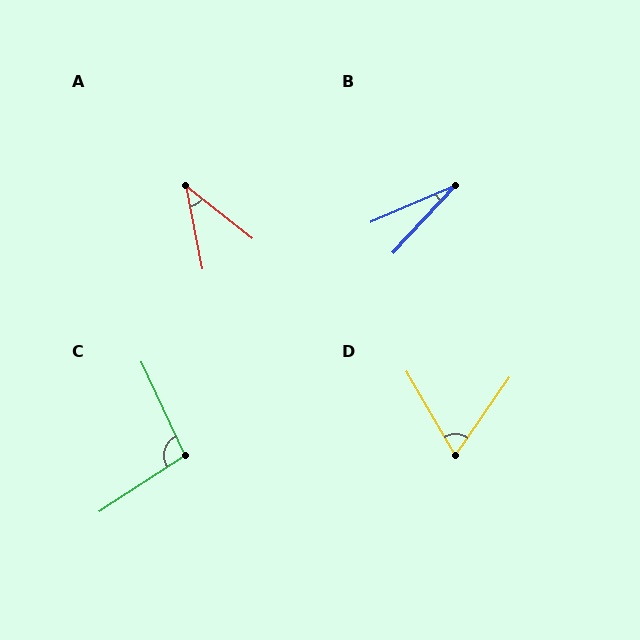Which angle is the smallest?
B, at approximately 24 degrees.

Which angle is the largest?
C, at approximately 98 degrees.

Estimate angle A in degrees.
Approximately 40 degrees.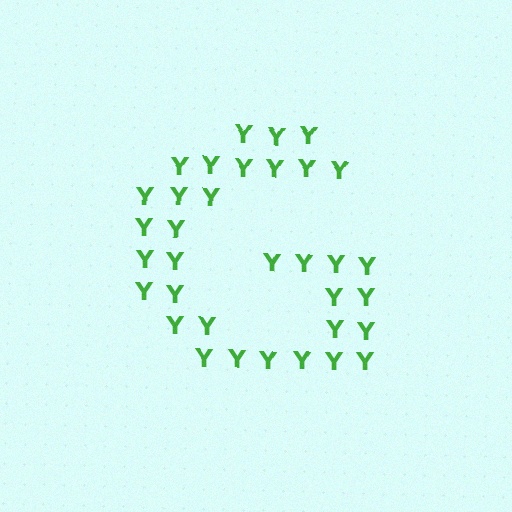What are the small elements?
The small elements are letter Y's.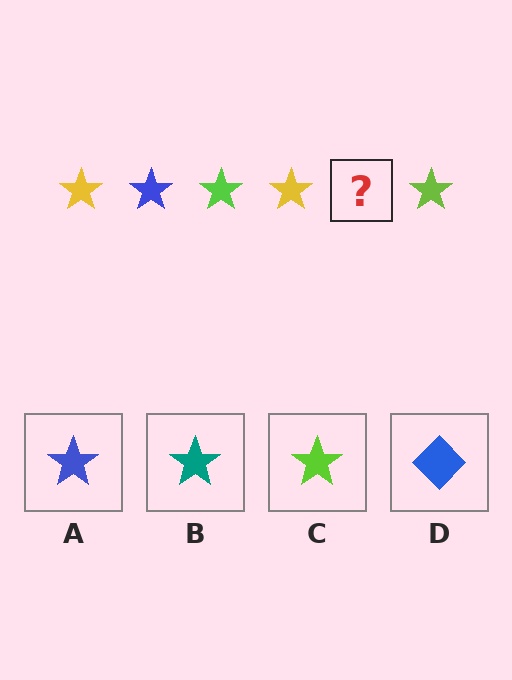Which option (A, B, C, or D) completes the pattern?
A.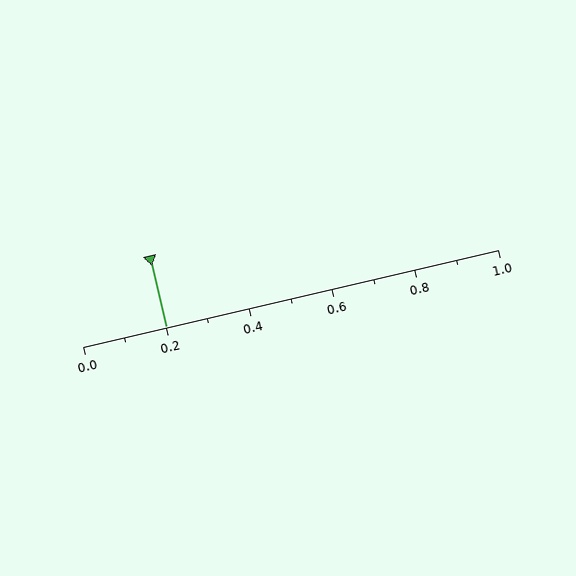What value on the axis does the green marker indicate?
The marker indicates approximately 0.2.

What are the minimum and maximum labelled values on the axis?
The axis runs from 0.0 to 1.0.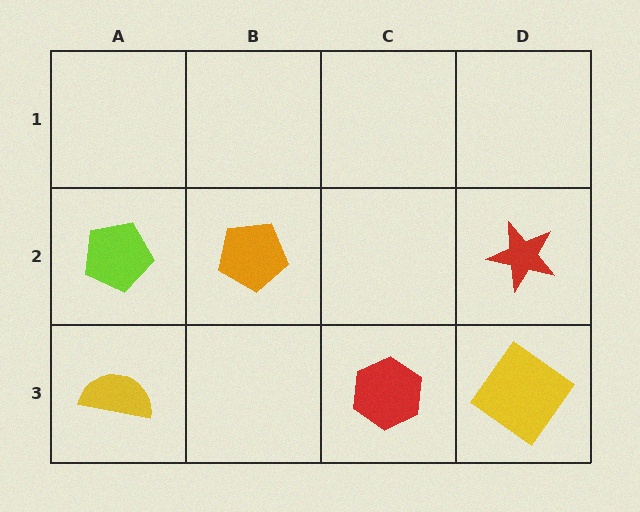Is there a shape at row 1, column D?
No, that cell is empty.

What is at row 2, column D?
A red star.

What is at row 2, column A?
A lime pentagon.